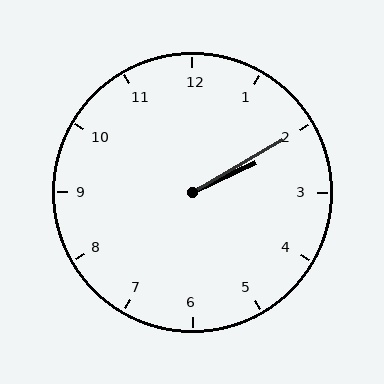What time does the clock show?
2:10.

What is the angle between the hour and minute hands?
Approximately 5 degrees.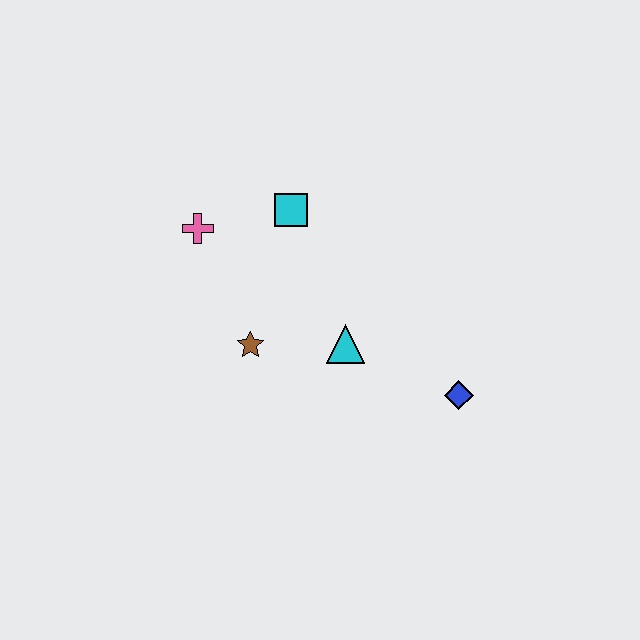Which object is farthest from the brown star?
The blue diamond is farthest from the brown star.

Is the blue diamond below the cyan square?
Yes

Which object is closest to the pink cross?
The cyan square is closest to the pink cross.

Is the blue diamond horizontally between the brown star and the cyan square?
No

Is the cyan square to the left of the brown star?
No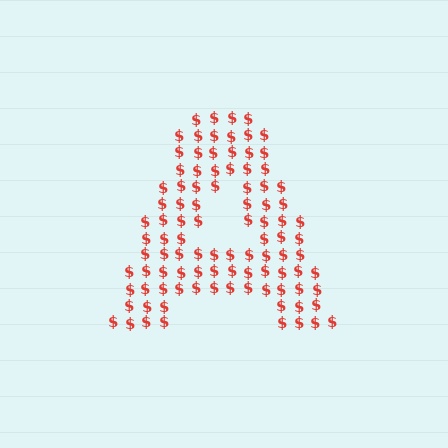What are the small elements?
The small elements are dollar signs.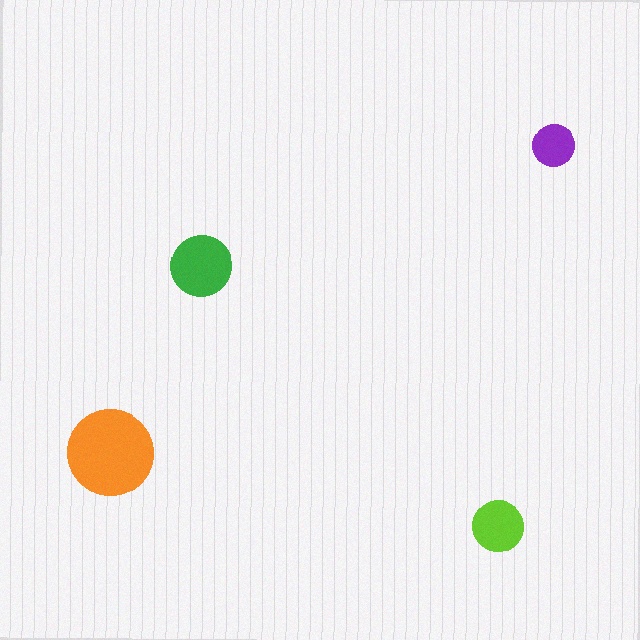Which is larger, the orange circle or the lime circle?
The orange one.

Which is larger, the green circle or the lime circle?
The green one.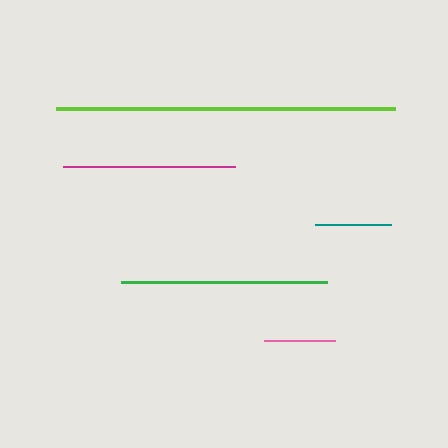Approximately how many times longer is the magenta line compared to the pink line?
The magenta line is approximately 2.4 times the length of the pink line.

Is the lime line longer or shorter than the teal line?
The lime line is longer than the teal line.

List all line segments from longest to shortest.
From longest to shortest: lime, green, magenta, teal, pink.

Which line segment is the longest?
The lime line is the longest at approximately 339 pixels.